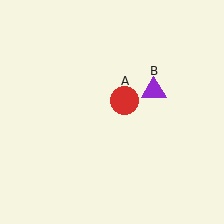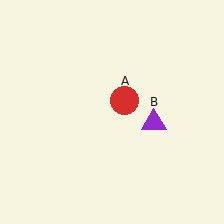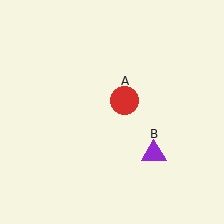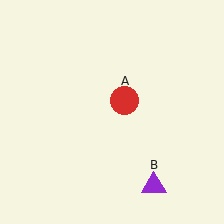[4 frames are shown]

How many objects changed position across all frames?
1 object changed position: purple triangle (object B).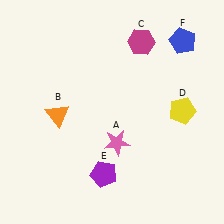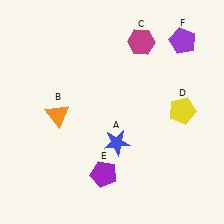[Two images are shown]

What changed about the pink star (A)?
In Image 1, A is pink. In Image 2, it changed to blue.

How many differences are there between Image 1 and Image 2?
There are 2 differences between the two images.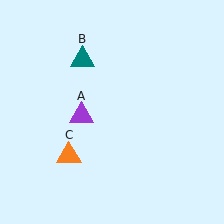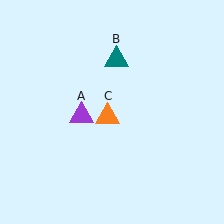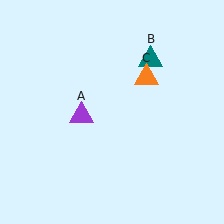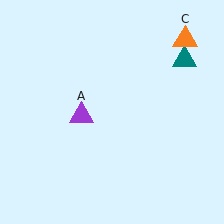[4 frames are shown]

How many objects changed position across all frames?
2 objects changed position: teal triangle (object B), orange triangle (object C).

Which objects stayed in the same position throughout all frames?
Purple triangle (object A) remained stationary.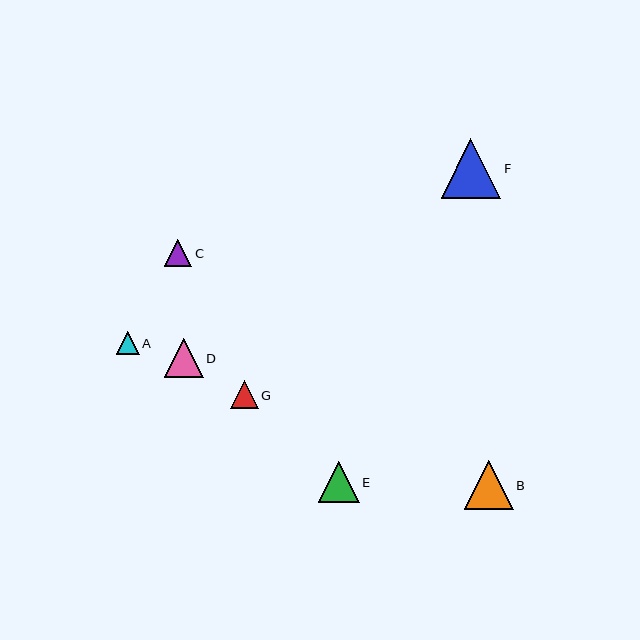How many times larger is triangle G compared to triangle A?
Triangle G is approximately 1.2 times the size of triangle A.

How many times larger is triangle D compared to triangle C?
Triangle D is approximately 1.4 times the size of triangle C.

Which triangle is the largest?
Triangle F is the largest with a size of approximately 60 pixels.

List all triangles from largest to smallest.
From largest to smallest: F, B, E, D, G, C, A.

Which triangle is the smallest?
Triangle A is the smallest with a size of approximately 22 pixels.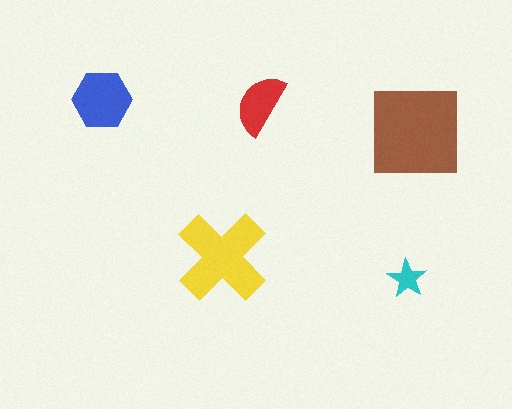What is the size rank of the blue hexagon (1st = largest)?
3rd.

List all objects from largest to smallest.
The brown square, the yellow cross, the blue hexagon, the red semicircle, the cyan star.